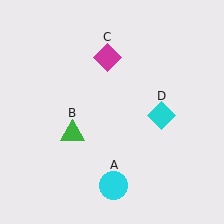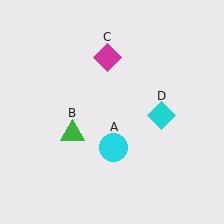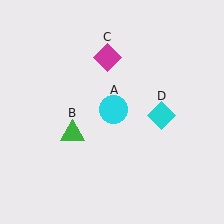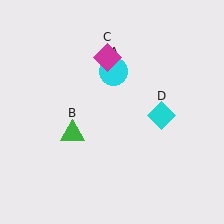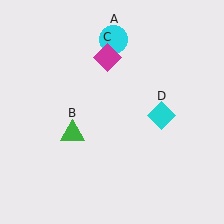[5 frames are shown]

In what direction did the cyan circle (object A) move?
The cyan circle (object A) moved up.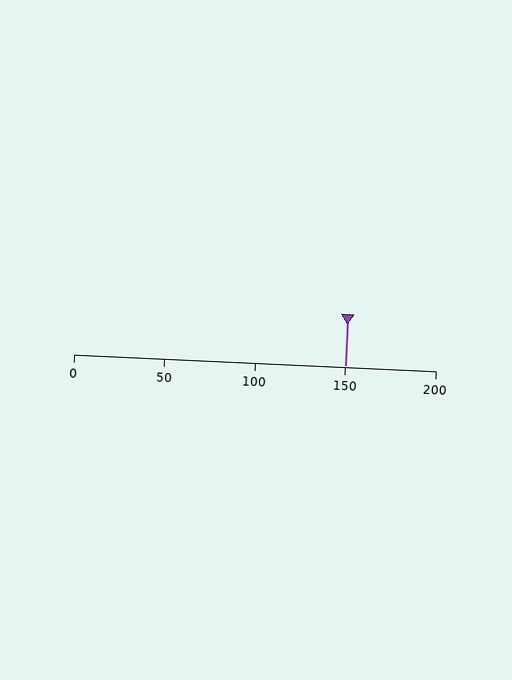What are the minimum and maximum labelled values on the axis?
The axis runs from 0 to 200.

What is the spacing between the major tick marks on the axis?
The major ticks are spaced 50 apart.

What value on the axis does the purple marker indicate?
The marker indicates approximately 150.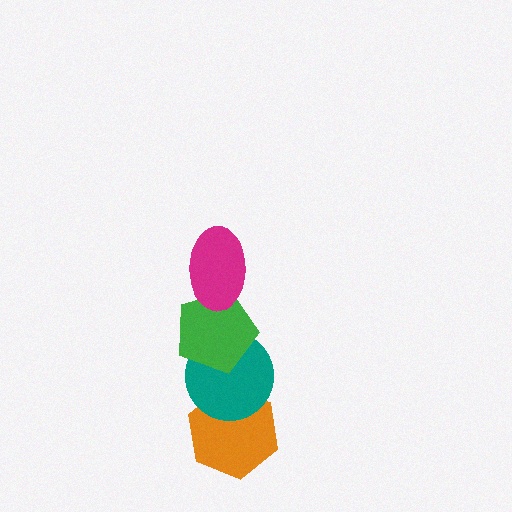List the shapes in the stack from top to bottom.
From top to bottom: the magenta ellipse, the green pentagon, the teal circle, the orange hexagon.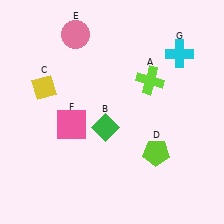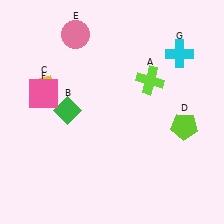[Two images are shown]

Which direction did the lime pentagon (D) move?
The lime pentagon (D) moved right.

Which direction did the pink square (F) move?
The pink square (F) moved up.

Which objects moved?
The objects that moved are: the green diamond (B), the lime pentagon (D), the pink square (F).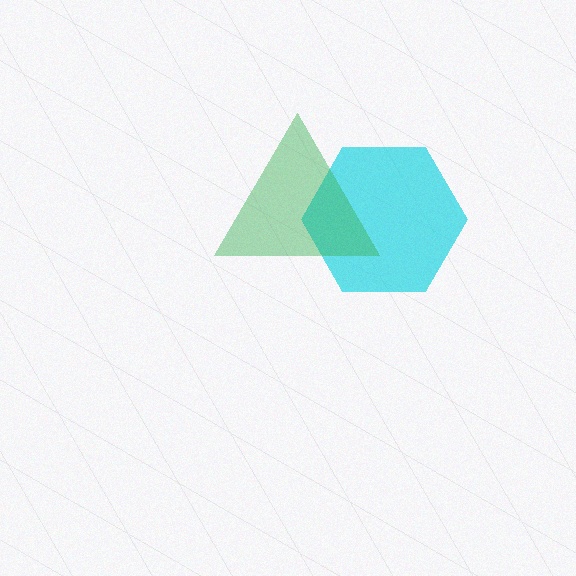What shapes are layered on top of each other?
The layered shapes are: a cyan hexagon, a green triangle.